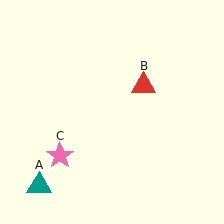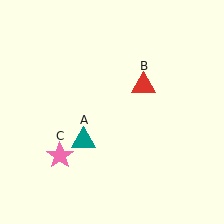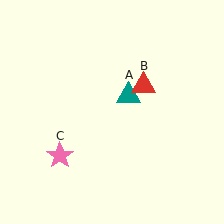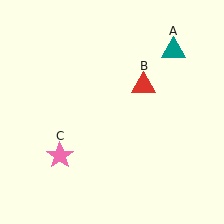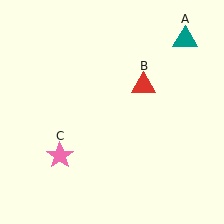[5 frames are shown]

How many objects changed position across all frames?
1 object changed position: teal triangle (object A).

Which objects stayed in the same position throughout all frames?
Red triangle (object B) and pink star (object C) remained stationary.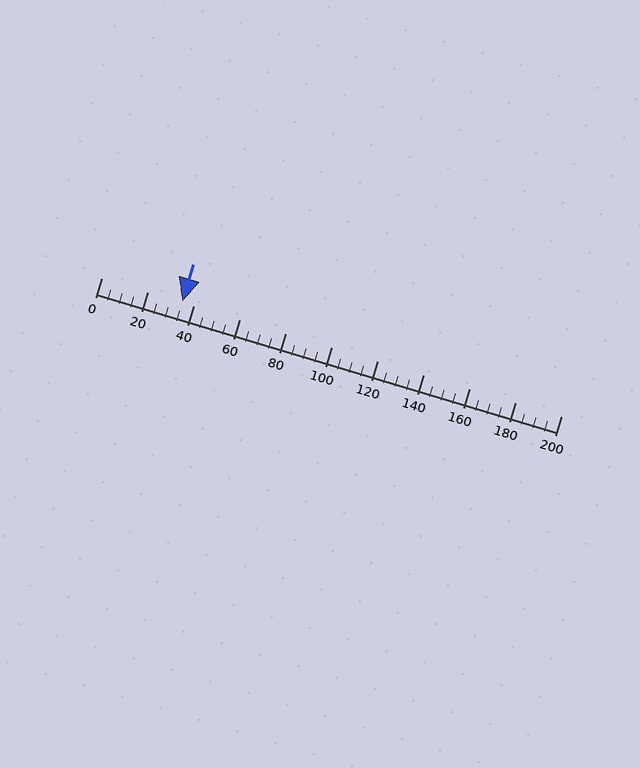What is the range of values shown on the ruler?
The ruler shows values from 0 to 200.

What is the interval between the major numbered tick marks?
The major tick marks are spaced 20 units apart.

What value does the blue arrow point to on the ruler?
The blue arrow points to approximately 35.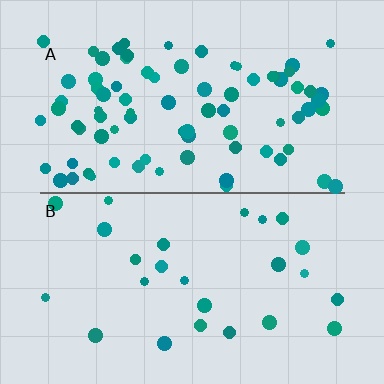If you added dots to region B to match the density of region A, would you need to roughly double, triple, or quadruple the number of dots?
Approximately triple.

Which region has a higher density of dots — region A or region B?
A (the top).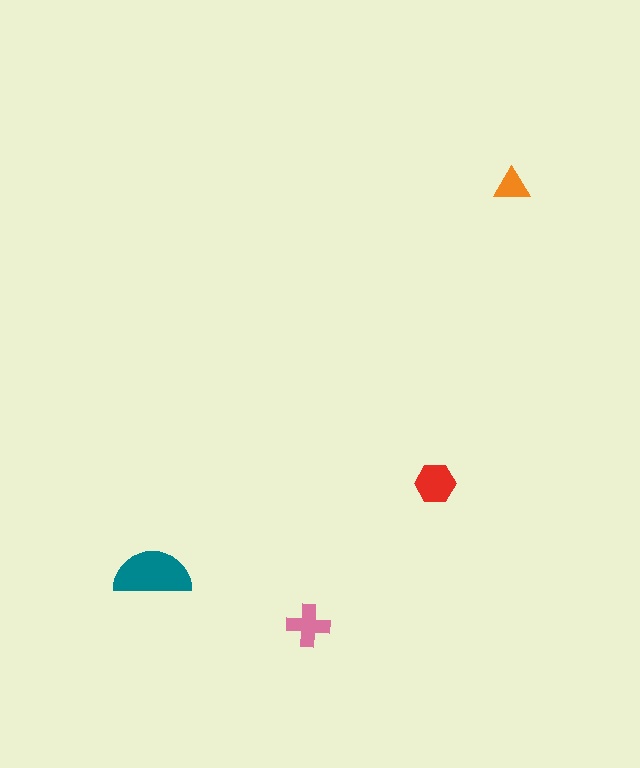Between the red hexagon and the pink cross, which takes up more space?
The red hexagon.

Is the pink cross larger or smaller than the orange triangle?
Larger.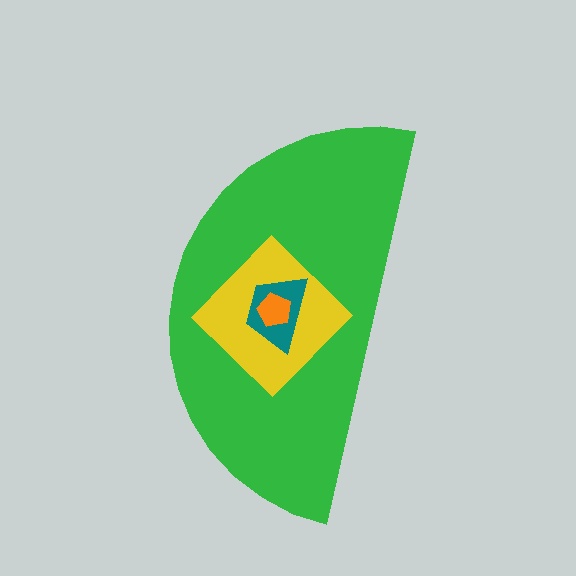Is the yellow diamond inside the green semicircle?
Yes.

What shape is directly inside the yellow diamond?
The teal trapezoid.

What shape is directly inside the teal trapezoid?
The orange pentagon.